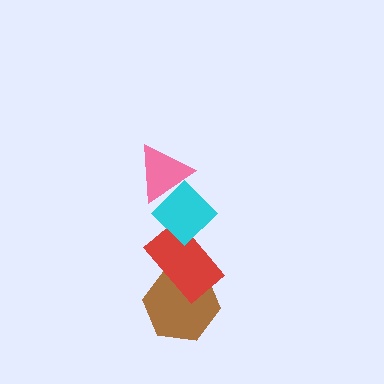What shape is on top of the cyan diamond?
The pink triangle is on top of the cyan diamond.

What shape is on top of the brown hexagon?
The red rectangle is on top of the brown hexagon.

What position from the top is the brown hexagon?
The brown hexagon is 4th from the top.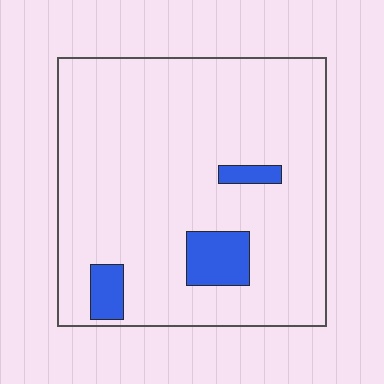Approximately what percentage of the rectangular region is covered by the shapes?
Approximately 10%.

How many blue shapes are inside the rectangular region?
3.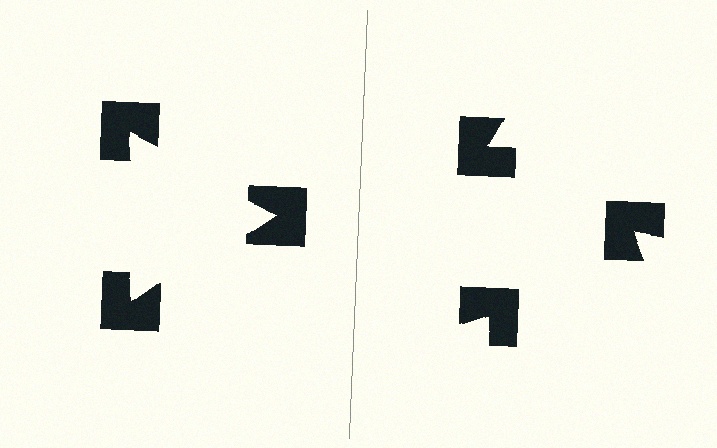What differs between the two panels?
The notched squares are positioned identically on both sides; only the wedge orientations differ. On the left they align to a triangle; on the right they are misaligned.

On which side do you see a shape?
An illusory triangle appears on the left side. On the right side the wedge cuts are rotated, so no coherent shape forms.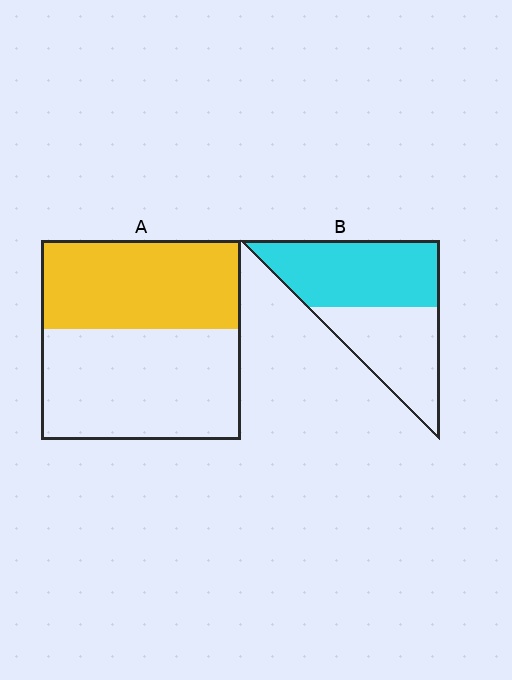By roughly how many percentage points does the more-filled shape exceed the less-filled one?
By roughly 10 percentage points (B over A).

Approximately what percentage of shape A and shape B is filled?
A is approximately 45% and B is approximately 55%.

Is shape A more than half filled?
No.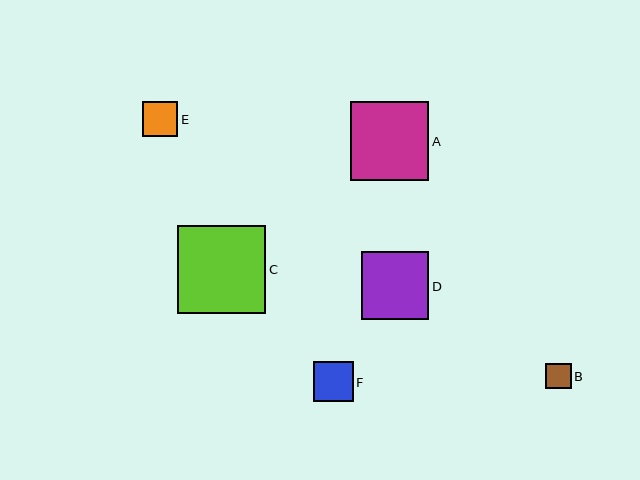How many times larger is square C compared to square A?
Square C is approximately 1.1 times the size of square A.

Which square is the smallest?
Square B is the smallest with a size of approximately 25 pixels.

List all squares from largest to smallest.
From largest to smallest: C, A, D, F, E, B.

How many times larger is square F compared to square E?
Square F is approximately 1.1 times the size of square E.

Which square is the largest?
Square C is the largest with a size of approximately 88 pixels.